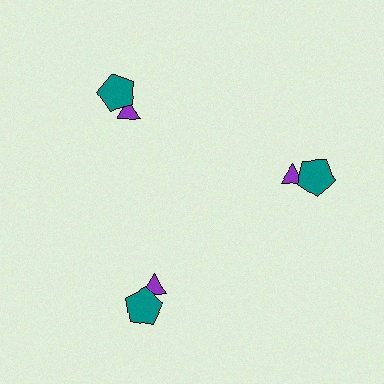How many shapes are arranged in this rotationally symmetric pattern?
There are 6 shapes, arranged in 3 groups of 2.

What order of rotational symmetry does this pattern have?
This pattern has 3-fold rotational symmetry.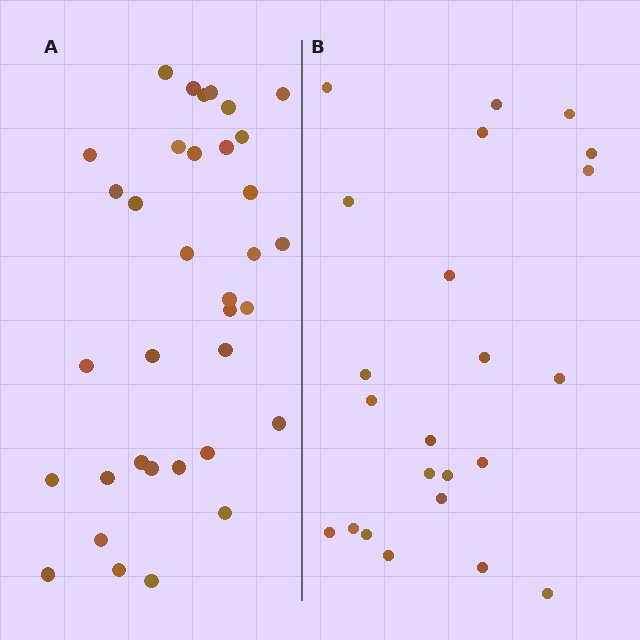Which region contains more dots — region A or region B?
Region A (the left region) has more dots.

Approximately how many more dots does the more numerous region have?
Region A has roughly 12 or so more dots than region B.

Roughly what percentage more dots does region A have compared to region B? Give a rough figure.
About 50% more.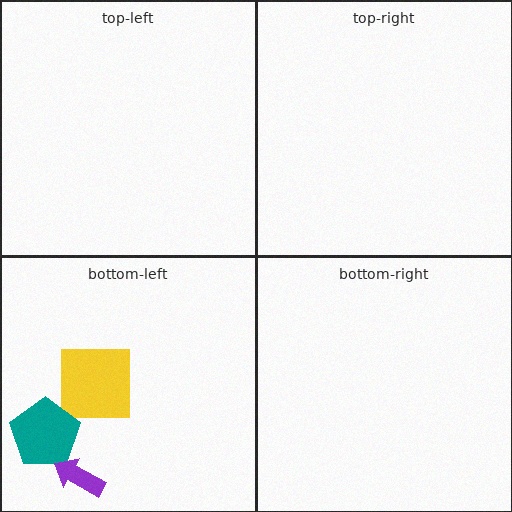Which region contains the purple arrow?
The bottom-left region.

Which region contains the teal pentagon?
The bottom-left region.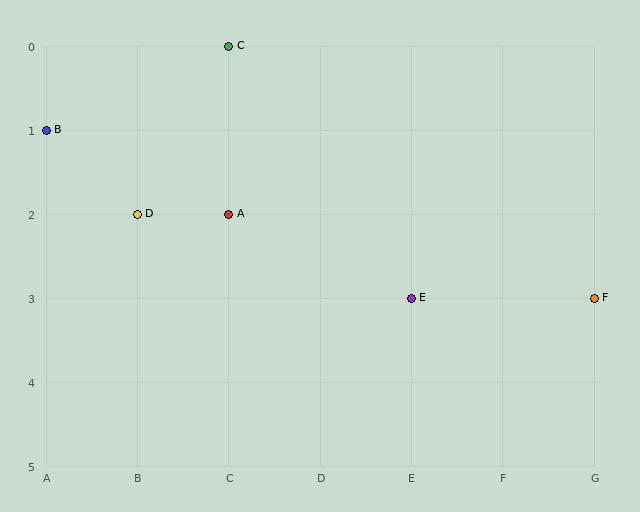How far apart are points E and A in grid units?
Points E and A are 2 columns and 1 row apart (about 2.2 grid units diagonally).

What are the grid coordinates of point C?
Point C is at grid coordinates (C, 0).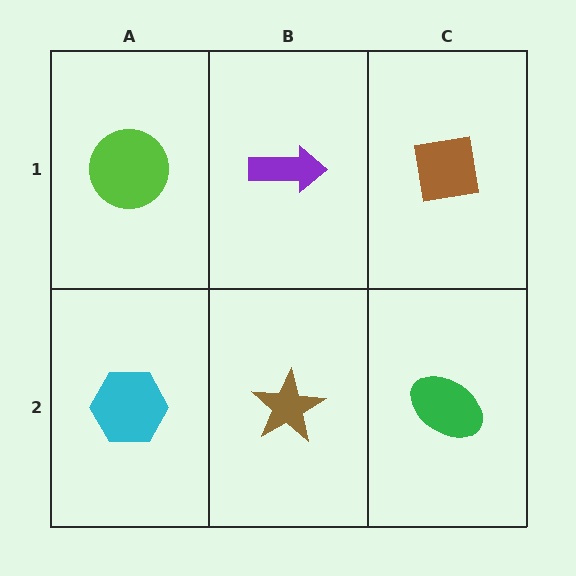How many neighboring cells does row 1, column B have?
3.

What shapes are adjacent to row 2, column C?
A brown square (row 1, column C), a brown star (row 2, column B).